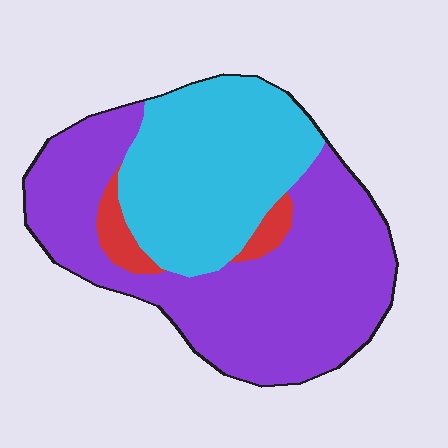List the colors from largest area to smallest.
From largest to smallest: purple, cyan, red.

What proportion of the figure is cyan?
Cyan takes up between a third and a half of the figure.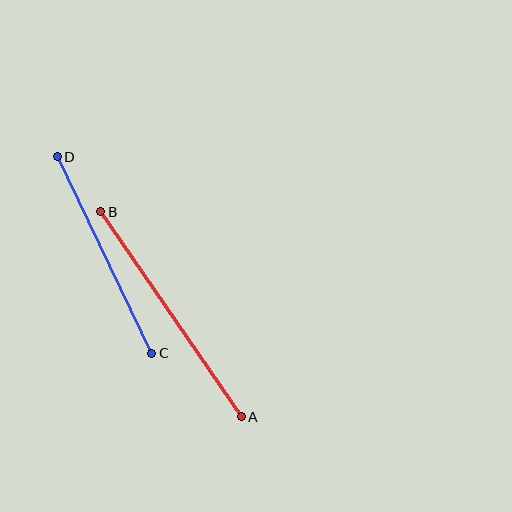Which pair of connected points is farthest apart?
Points A and B are farthest apart.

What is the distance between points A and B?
The distance is approximately 249 pixels.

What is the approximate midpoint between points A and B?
The midpoint is at approximately (171, 314) pixels.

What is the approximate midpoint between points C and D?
The midpoint is at approximately (105, 255) pixels.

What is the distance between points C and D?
The distance is approximately 218 pixels.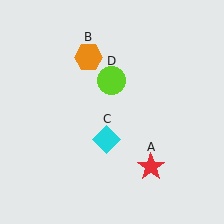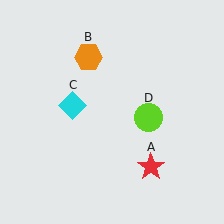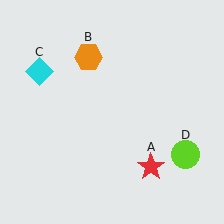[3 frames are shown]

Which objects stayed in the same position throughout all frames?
Red star (object A) and orange hexagon (object B) remained stationary.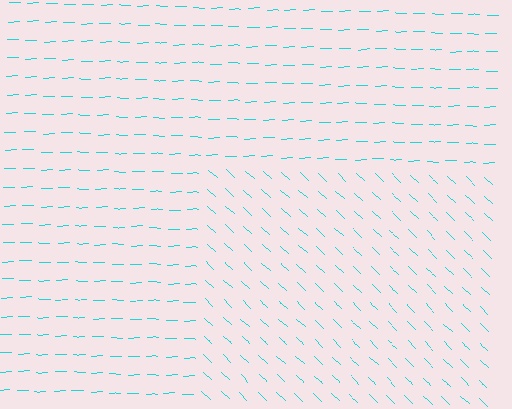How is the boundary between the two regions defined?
The boundary is defined purely by a change in line orientation (approximately 45 degrees difference). All lines are the same color and thickness.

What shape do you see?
I see a rectangle.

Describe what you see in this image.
The image is filled with small cyan line segments. A rectangle region in the image has lines oriented differently from the surrounding lines, creating a visible texture boundary.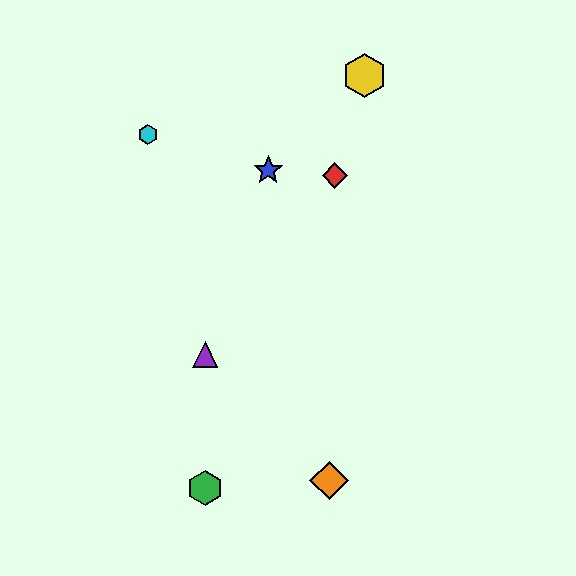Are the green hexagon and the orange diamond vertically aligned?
No, the green hexagon is at x≈205 and the orange diamond is at x≈329.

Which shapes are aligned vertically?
The green hexagon, the purple triangle are aligned vertically.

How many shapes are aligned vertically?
2 shapes (the green hexagon, the purple triangle) are aligned vertically.